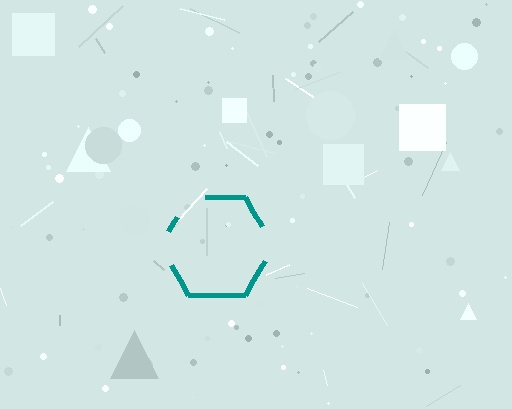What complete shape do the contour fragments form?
The contour fragments form a hexagon.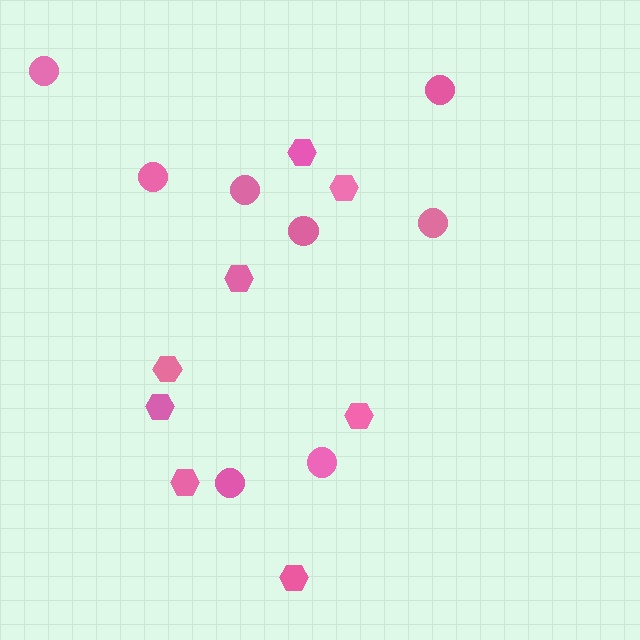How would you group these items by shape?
There are 2 groups: one group of hexagons (8) and one group of circles (8).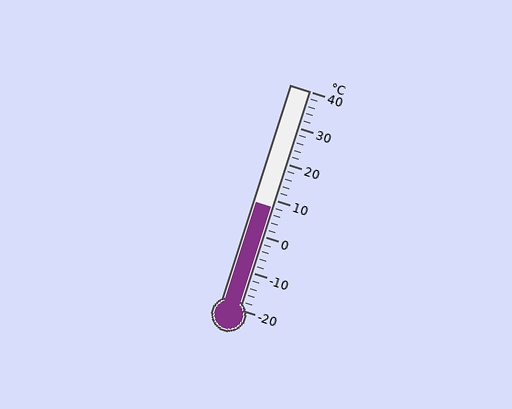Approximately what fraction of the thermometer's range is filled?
The thermometer is filled to approximately 45% of its range.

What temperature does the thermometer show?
The thermometer shows approximately 8°C.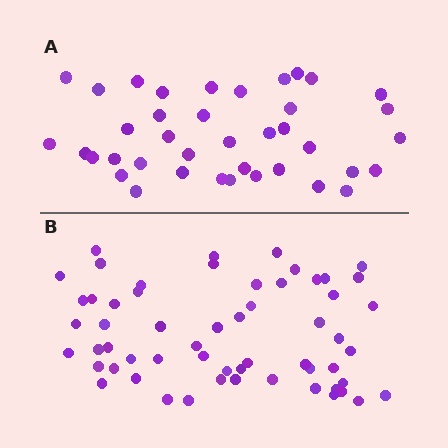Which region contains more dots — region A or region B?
Region B (the bottom region) has more dots.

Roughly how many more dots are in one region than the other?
Region B has approximately 20 more dots than region A.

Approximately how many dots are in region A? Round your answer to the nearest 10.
About 40 dots. (The exact count is 39, which rounds to 40.)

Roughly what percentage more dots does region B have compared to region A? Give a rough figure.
About 50% more.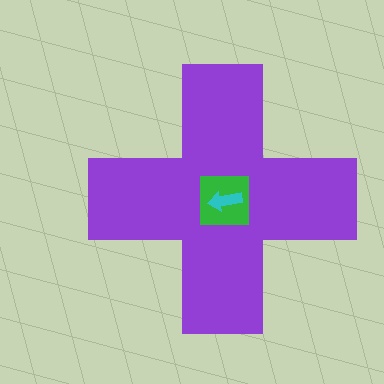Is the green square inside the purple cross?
Yes.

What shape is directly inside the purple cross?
The green square.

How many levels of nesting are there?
3.